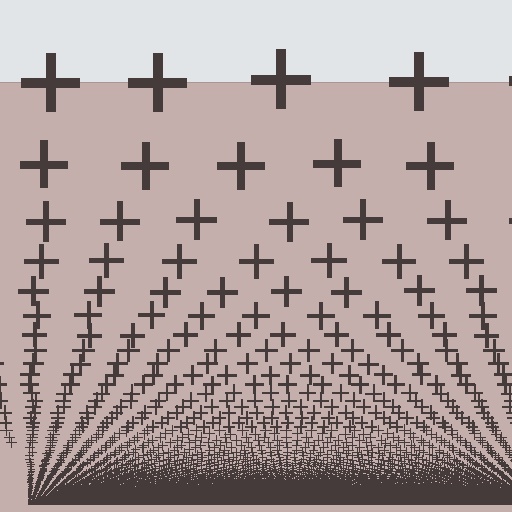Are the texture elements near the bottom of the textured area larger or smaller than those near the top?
Smaller. The gradient is inverted — elements near the bottom are smaller and denser.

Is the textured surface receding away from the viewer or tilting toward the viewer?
The surface appears to tilt toward the viewer. Texture elements get larger and sparser toward the top.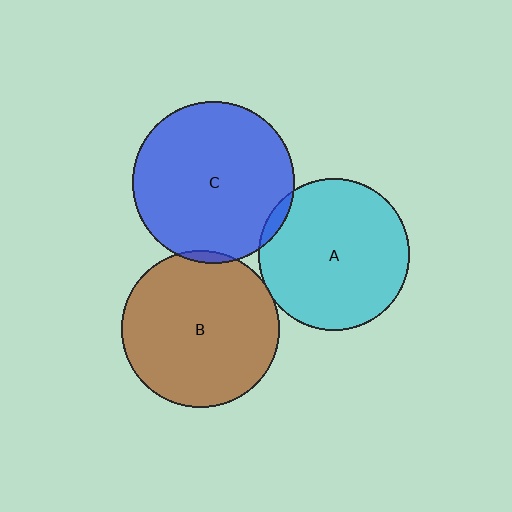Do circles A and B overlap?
Yes.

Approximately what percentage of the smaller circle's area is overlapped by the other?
Approximately 5%.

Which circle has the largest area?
Circle C (blue).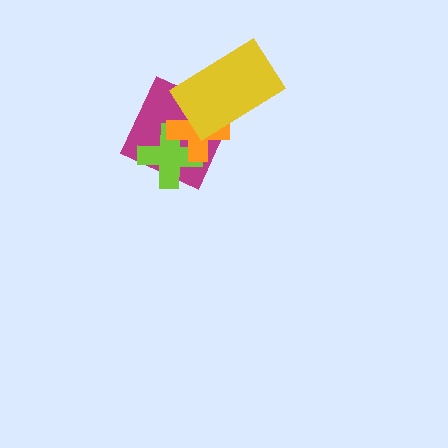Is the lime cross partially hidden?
Yes, it is partially covered by another shape.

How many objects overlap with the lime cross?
2 objects overlap with the lime cross.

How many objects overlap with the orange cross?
3 objects overlap with the orange cross.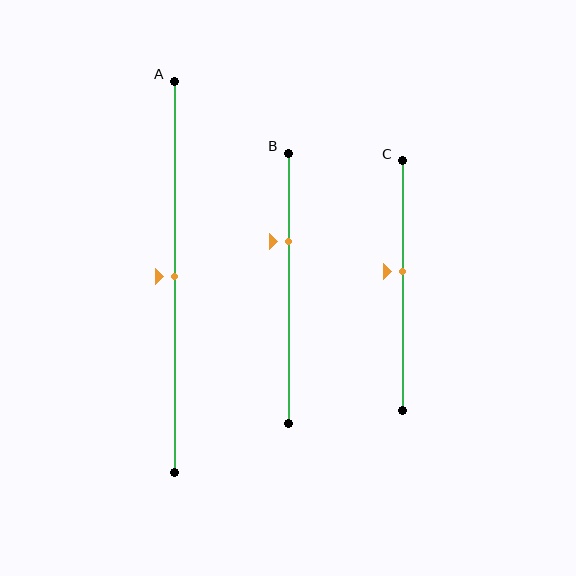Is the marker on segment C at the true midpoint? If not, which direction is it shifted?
No, the marker on segment C is shifted upward by about 6% of the segment length.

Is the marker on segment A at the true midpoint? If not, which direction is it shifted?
Yes, the marker on segment A is at the true midpoint.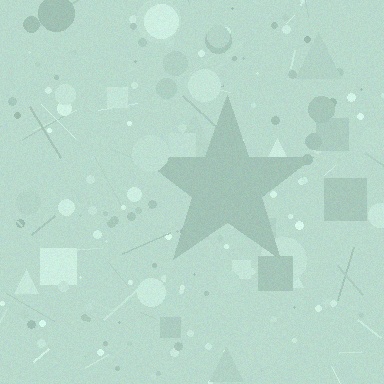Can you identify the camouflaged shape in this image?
The camouflaged shape is a star.